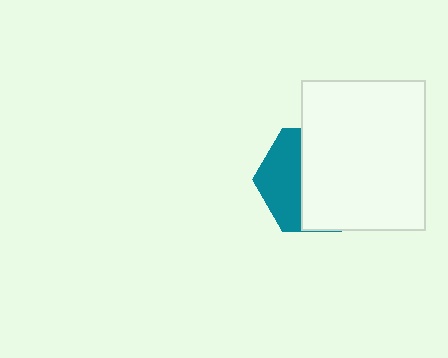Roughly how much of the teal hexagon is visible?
A small part of it is visible (roughly 38%).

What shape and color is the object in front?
The object in front is a white rectangle.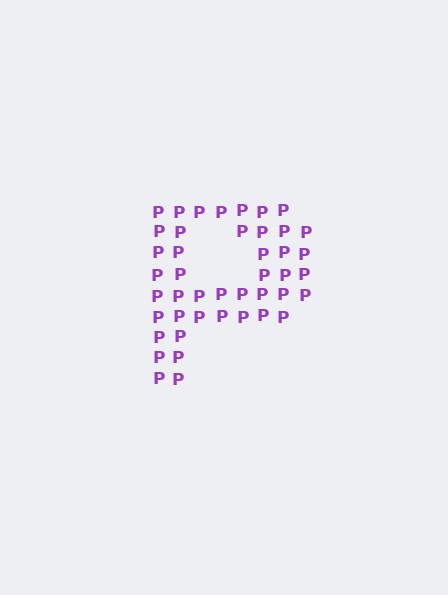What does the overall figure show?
The overall figure shows the letter P.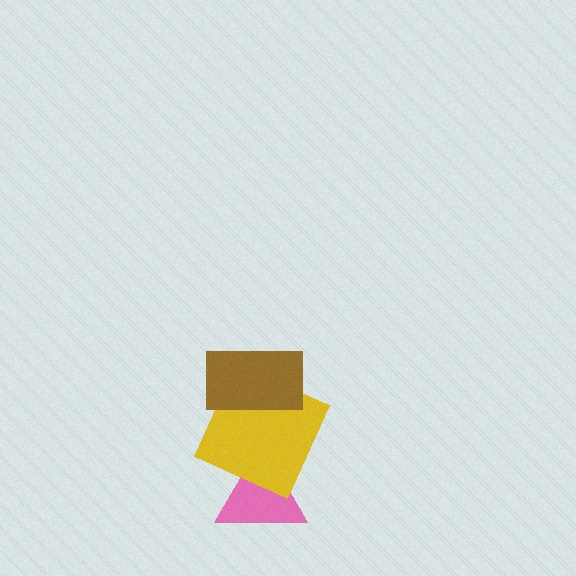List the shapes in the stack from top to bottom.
From top to bottom: the brown rectangle, the yellow square, the pink triangle.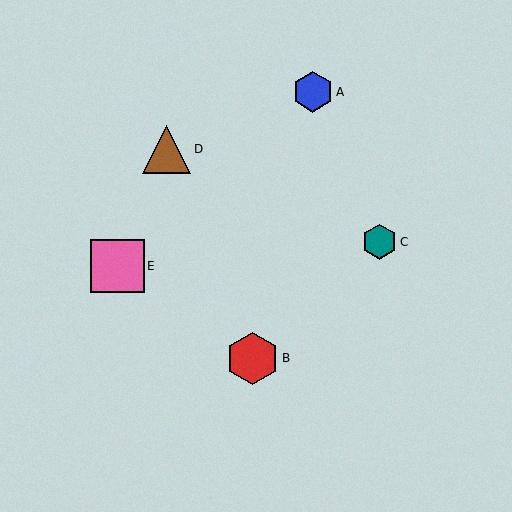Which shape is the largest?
The pink square (labeled E) is the largest.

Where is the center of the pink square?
The center of the pink square is at (117, 266).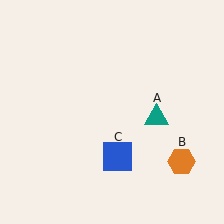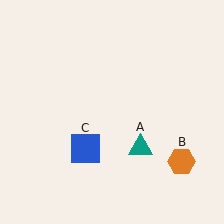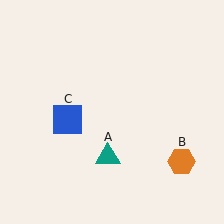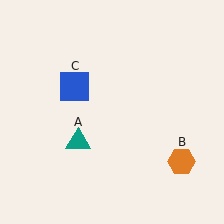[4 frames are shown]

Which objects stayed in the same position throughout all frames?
Orange hexagon (object B) remained stationary.